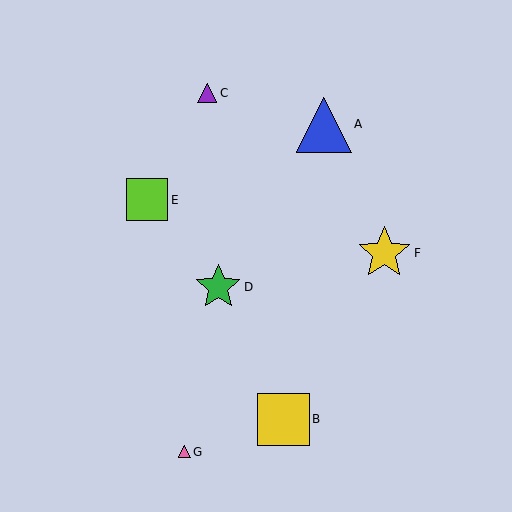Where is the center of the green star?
The center of the green star is at (218, 287).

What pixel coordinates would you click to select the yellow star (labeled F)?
Click at (384, 253) to select the yellow star F.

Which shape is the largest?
The blue triangle (labeled A) is the largest.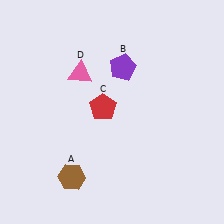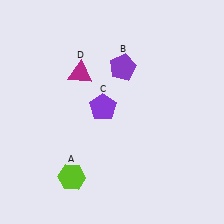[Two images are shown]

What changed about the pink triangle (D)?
In Image 1, D is pink. In Image 2, it changed to magenta.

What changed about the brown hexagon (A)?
In Image 1, A is brown. In Image 2, it changed to lime.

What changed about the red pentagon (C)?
In Image 1, C is red. In Image 2, it changed to purple.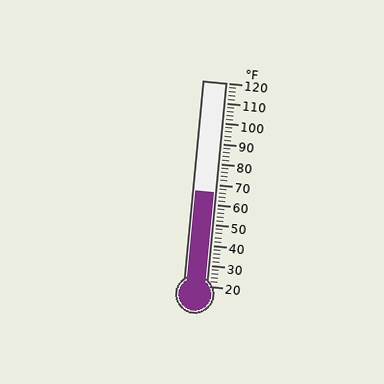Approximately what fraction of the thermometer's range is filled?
The thermometer is filled to approximately 45% of its range.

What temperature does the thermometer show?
The thermometer shows approximately 66°F.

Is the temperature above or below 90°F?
The temperature is below 90°F.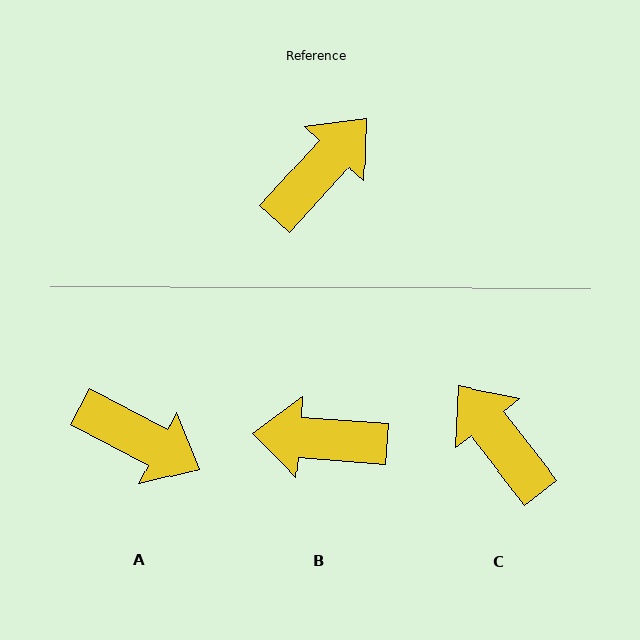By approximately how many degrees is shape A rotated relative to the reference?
Approximately 75 degrees clockwise.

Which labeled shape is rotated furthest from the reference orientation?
B, about 128 degrees away.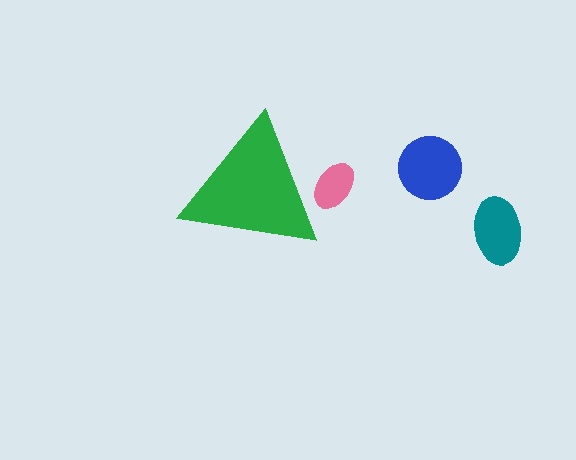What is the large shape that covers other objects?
A green triangle.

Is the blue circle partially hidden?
No, the blue circle is fully visible.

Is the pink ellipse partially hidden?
Yes, the pink ellipse is partially hidden behind the green triangle.